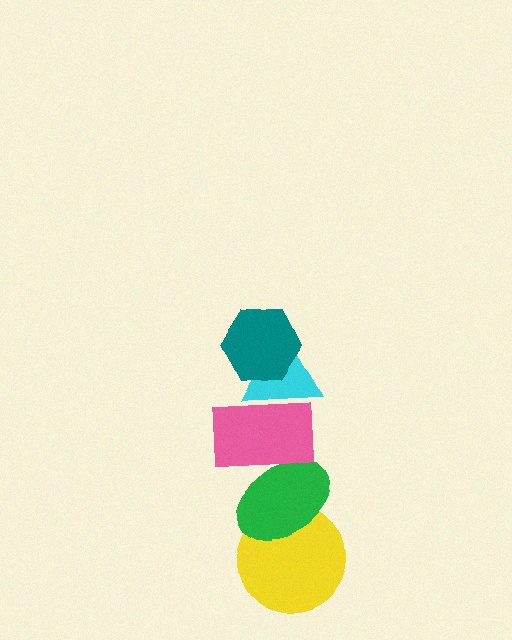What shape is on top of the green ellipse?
The pink rectangle is on top of the green ellipse.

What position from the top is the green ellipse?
The green ellipse is 4th from the top.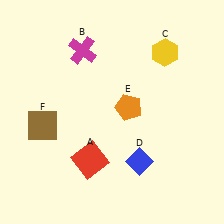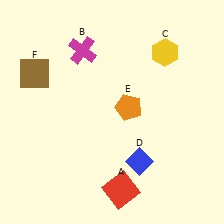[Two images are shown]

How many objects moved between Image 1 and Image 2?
2 objects moved between the two images.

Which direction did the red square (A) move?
The red square (A) moved right.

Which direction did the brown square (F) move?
The brown square (F) moved up.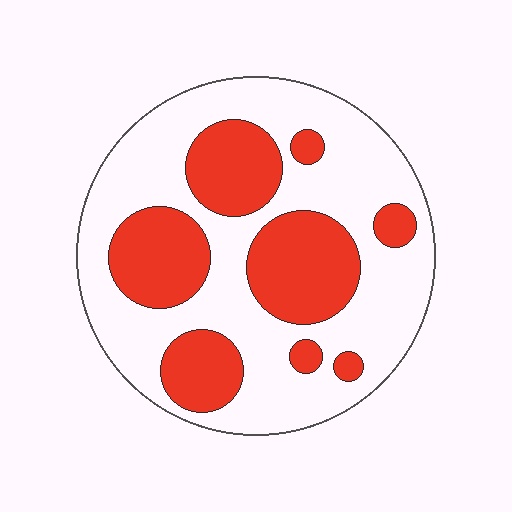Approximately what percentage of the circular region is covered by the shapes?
Approximately 35%.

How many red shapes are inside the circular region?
8.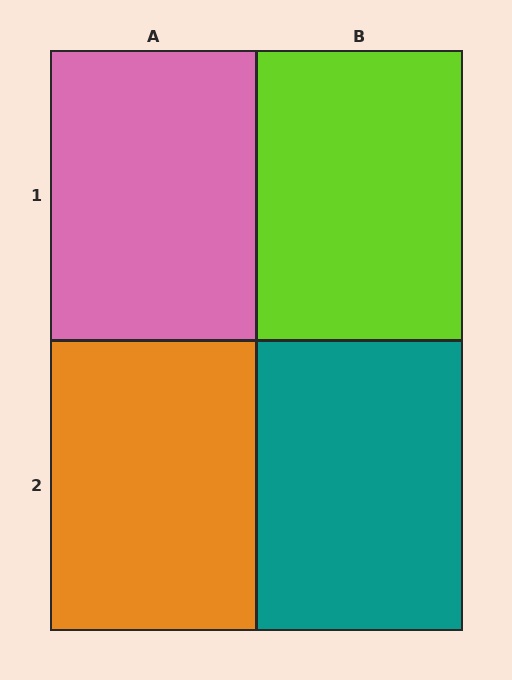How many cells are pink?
1 cell is pink.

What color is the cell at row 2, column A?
Orange.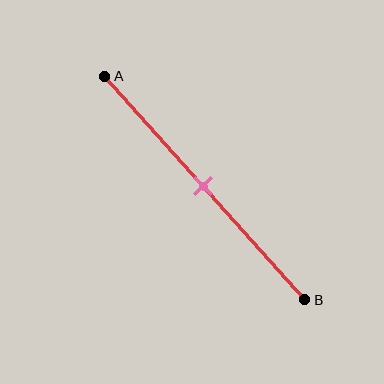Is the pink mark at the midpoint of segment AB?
Yes, the mark is approximately at the midpoint.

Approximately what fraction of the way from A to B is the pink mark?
The pink mark is approximately 50% of the way from A to B.